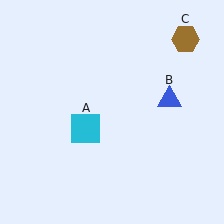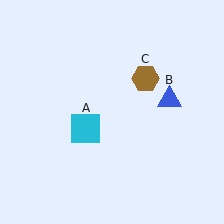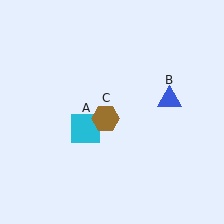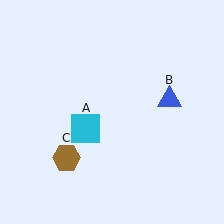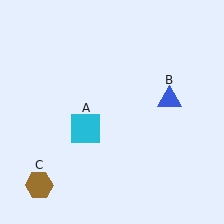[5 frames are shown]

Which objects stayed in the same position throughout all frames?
Cyan square (object A) and blue triangle (object B) remained stationary.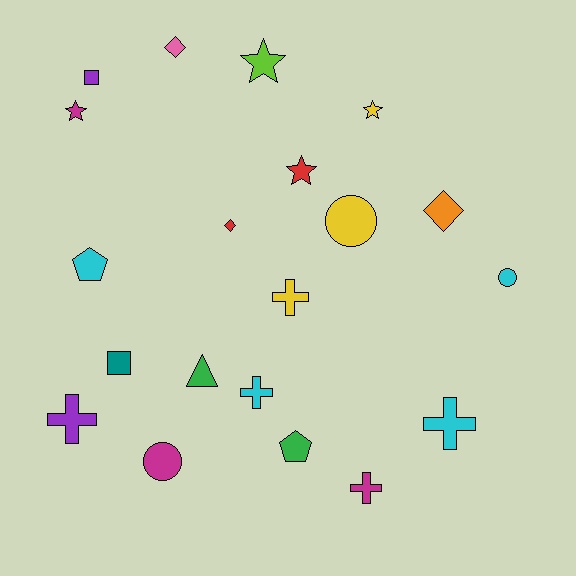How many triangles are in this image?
There is 1 triangle.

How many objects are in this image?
There are 20 objects.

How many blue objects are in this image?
There are no blue objects.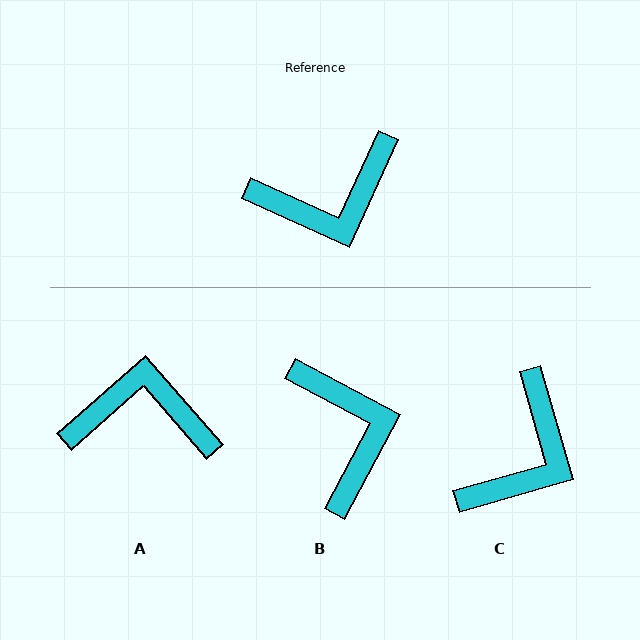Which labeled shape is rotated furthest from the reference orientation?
A, about 156 degrees away.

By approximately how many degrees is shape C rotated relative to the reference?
Approximately 40 degrees counter-clockwise.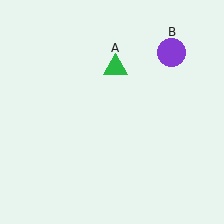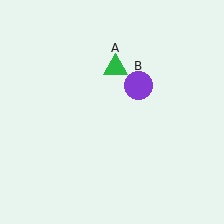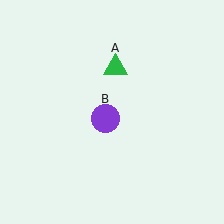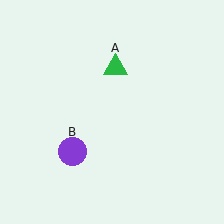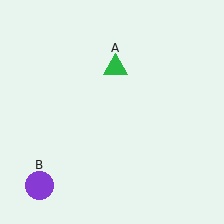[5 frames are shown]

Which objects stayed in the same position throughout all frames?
Green triangle (object A) remained stationary.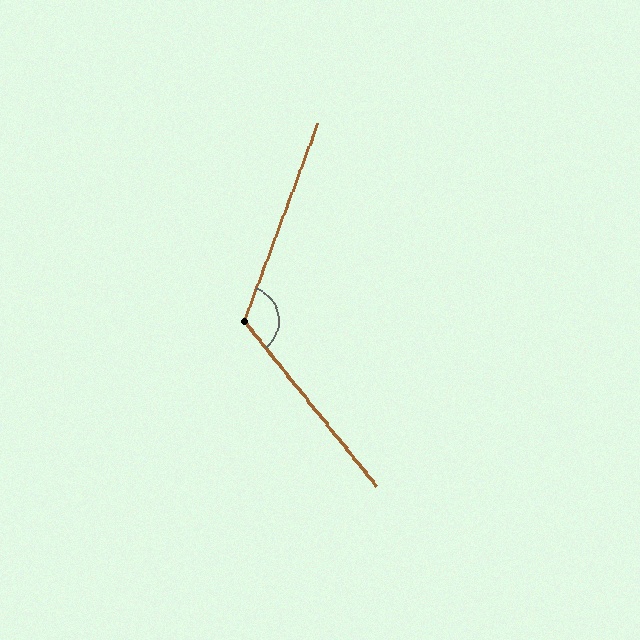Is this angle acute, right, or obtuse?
It is obtuse.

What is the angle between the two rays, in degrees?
Approximately 121 degrees.